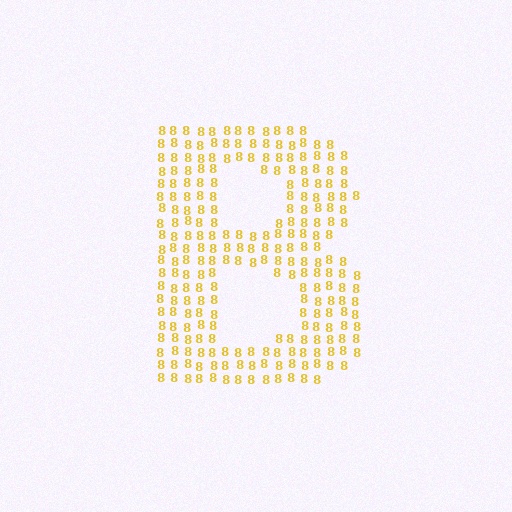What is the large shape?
The large shape is the letter B.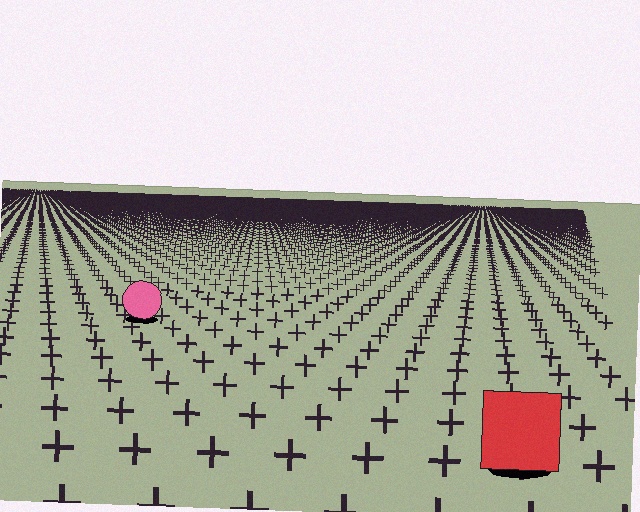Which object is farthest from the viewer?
The pink circle is farthest from the viewer. It appears smaller and the ground texture around it is denser.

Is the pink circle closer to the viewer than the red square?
No. The red square is closer — you can tell from the texture gradient: the ground texture is coarser near it.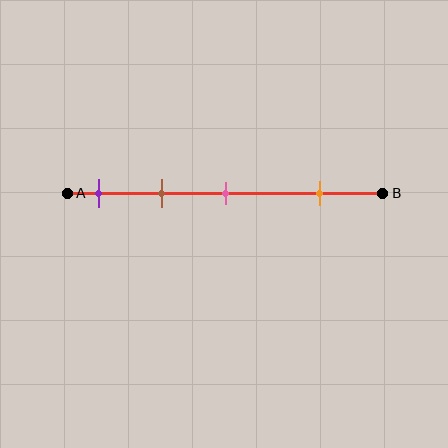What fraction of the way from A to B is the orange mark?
The orange mark is approximately 80% (0.8) of the way from A to B.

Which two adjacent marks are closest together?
The purple and brown marks are the closest adjacent pair.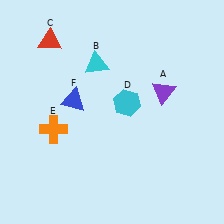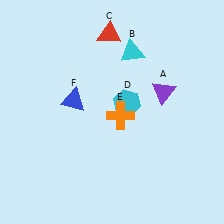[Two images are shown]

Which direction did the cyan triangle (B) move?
The cyan triangle (B) moved right.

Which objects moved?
The objects that moved are: the cyan triangle (B), the red triangle (C), the orange cross (E).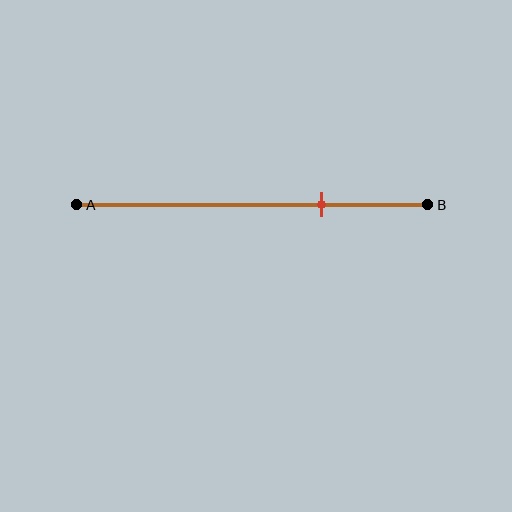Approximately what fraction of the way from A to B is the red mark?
The red mark is approximately 70% of the way from A to B.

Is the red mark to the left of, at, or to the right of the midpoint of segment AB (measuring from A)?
The red mark is to the right of the midpoint of segment AB.